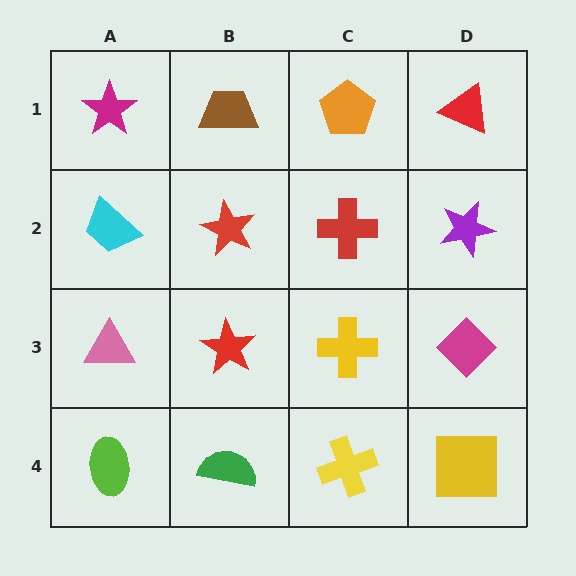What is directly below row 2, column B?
A red star.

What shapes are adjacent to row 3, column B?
A red star (row 2, column B), a green semicircle (row 4, column B), a pink triangle (row 3, column A), a yellow cross (row 3, column C).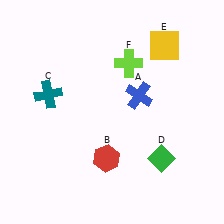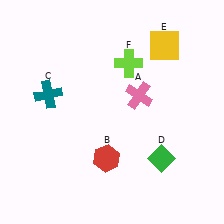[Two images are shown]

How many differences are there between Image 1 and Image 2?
There is 1 difference between the two images.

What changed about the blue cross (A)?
In Image 1, A is blue. In Image 2, it changed to pink.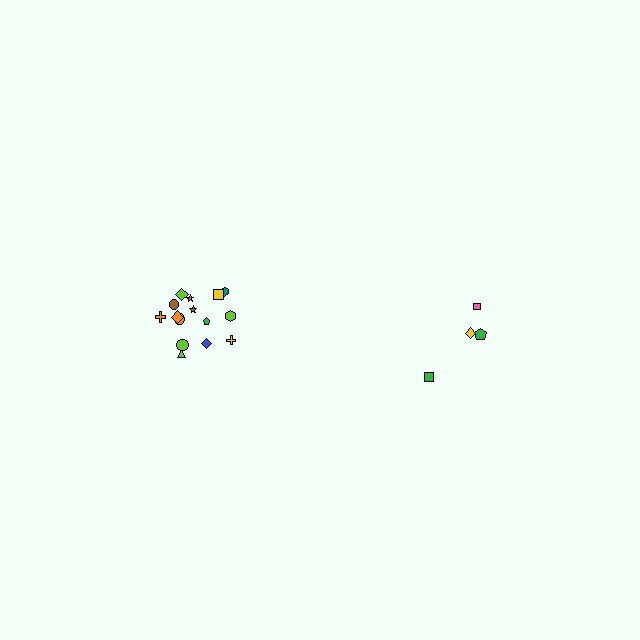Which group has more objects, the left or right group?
The left group.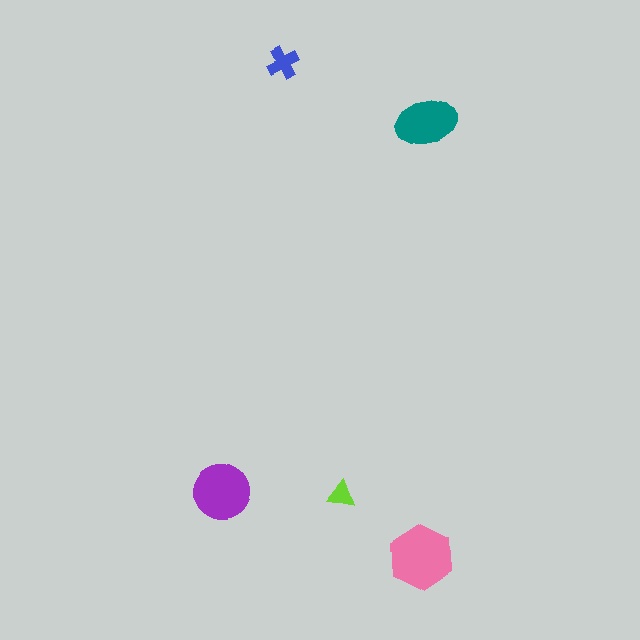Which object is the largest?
The pink hexagon.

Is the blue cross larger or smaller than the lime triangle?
Larger.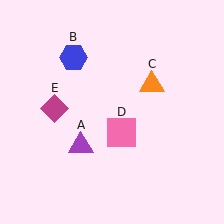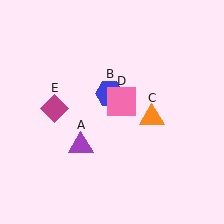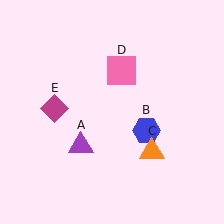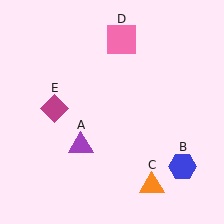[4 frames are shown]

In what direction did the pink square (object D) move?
The pink square (object D) moved up.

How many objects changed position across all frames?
3 objects changed position: blue hexagon (object B), orange triangle (object C), pink square (object D).